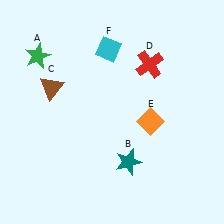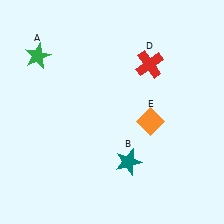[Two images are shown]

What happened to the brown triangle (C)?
The brown triangle (C) was removed in Image 2. It was in the top-left area of Image 1.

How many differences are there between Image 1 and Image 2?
There are 2 differences between the two images.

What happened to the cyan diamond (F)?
The cyan diamond (F) was removed in Image 2. It was in the top-left area of Image 1.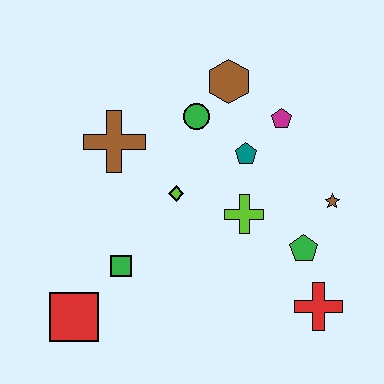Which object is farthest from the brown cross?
The red cross is farthest from the brown cross.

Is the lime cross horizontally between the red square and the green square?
No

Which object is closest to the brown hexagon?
The green circle is closest to the brown hexagon.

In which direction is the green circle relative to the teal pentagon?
The green circle is to the left of the teal pentagon.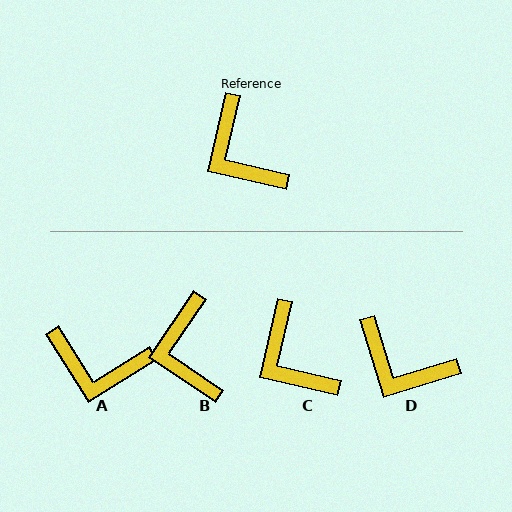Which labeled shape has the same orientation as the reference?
C.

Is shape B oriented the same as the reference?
No, it is off by about 21 degrees.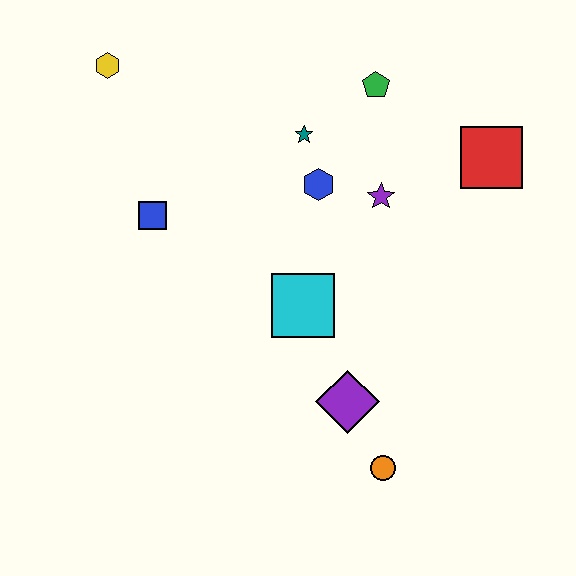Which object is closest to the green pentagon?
The teal star is closest to the green pentagon.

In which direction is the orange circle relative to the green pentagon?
The orange circle is below the green pentagon.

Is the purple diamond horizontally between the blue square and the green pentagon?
Yes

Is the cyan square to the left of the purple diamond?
Yes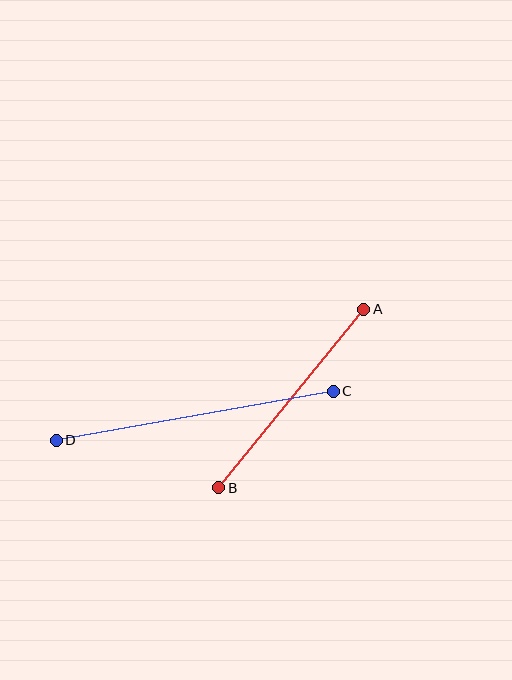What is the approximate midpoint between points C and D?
The midpoint is at approximately (195, 416) pixels.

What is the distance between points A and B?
The distance is approximately 230 pixels.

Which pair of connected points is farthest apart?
Points C and D are farthest apart.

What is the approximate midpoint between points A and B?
The midpoint is at approximately (291, 398) pixels.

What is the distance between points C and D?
The distance is approximately 281 pixels.